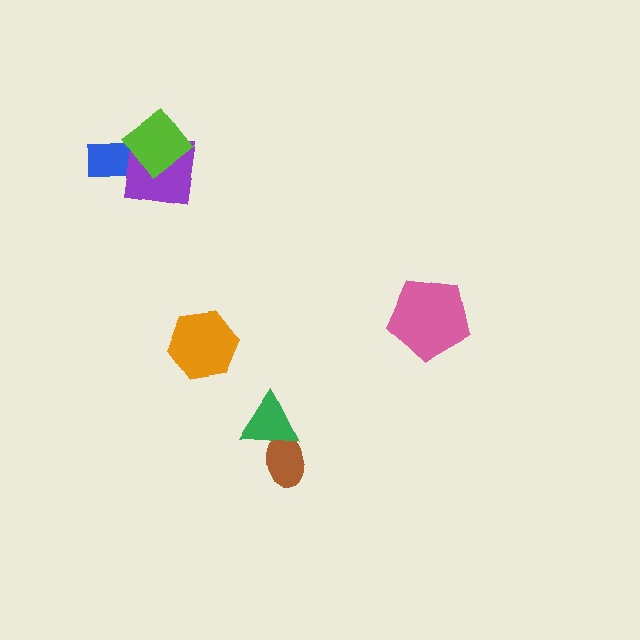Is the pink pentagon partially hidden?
No, no other shape covers it.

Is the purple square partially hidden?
Yes, it is partially covered by another shape.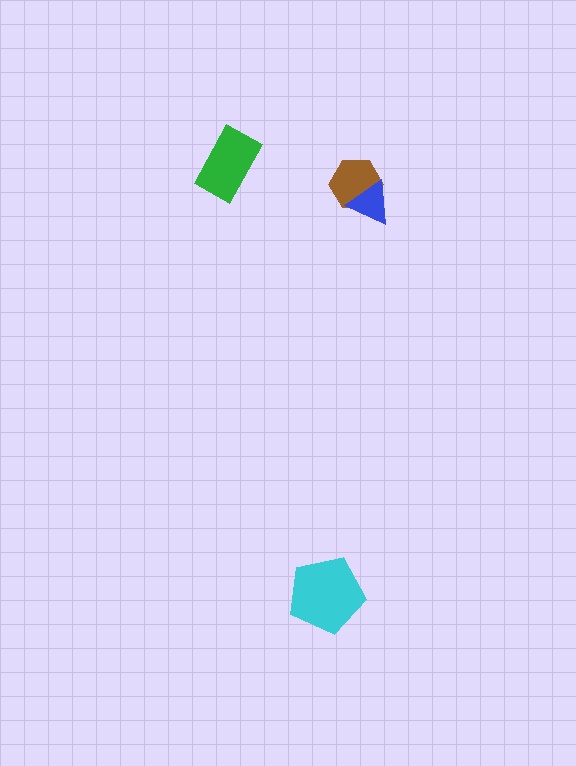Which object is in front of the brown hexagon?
The blue triangle is in front of the brown hexagon.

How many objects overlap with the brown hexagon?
1 object overlaps with the brown hexagon.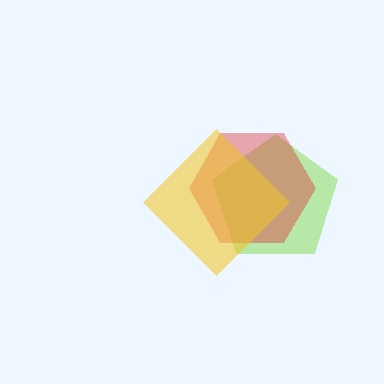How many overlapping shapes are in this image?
There are 3 overlapping shapes in the image.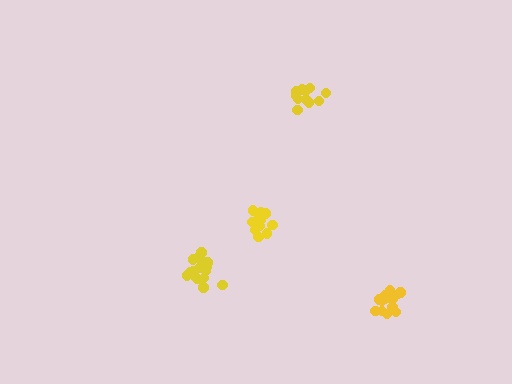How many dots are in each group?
Group 1: 16 dots, Group 2: 16 dots, Group 3: 14 dots, Group 4: 19 dots (65 total).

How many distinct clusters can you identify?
There are 4 distinct clusters.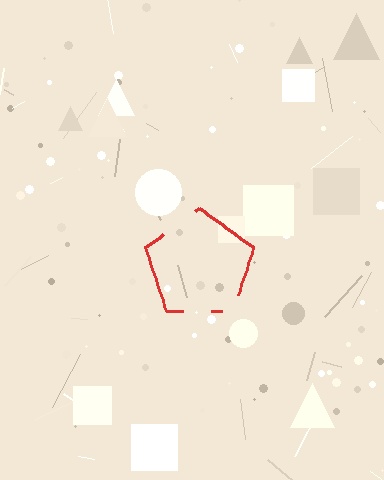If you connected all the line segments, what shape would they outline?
They would outline a pentagon.